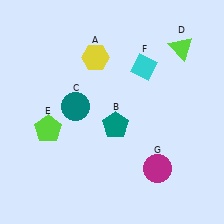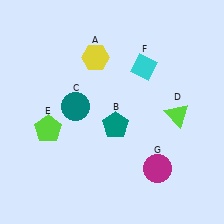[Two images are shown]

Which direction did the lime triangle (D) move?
The lime triangle (D) moved down.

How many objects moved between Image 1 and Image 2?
1 object moved between the two images.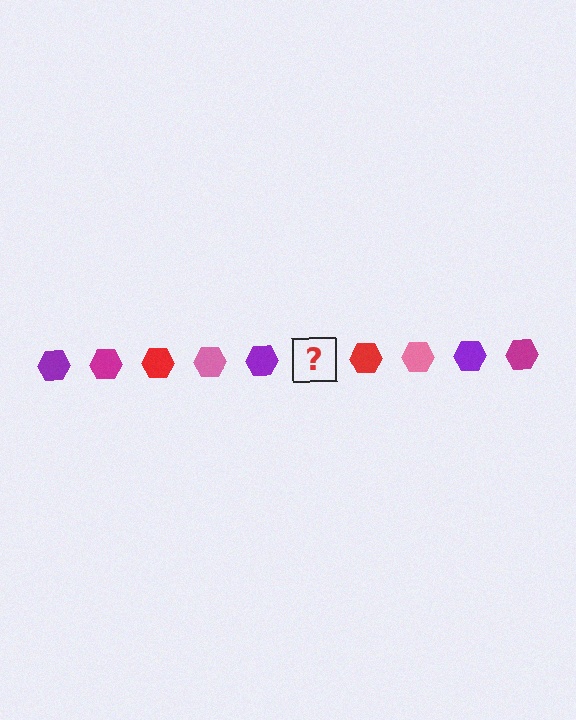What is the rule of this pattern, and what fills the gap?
The rule is that the pattern cycles through purple, magenta, red, pink hexagons. The gap should be filled with a magenta hexagon.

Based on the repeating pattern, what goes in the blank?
The blank should be a magenta hexagon.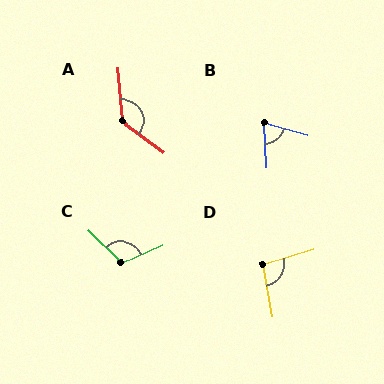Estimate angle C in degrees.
Approximately 112 degrees.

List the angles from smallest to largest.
B (71°), D (96°), C (112°), A (132°).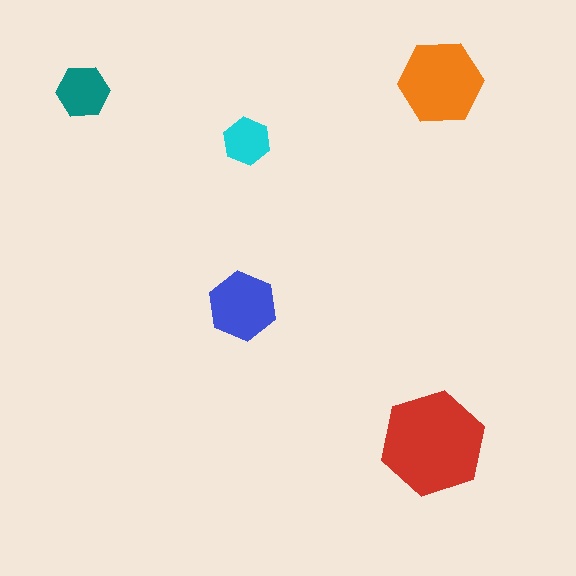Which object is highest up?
The orange hexagon is topmost.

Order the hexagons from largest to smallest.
the red one, the orange one, the blue one, the teal one, the cyan one.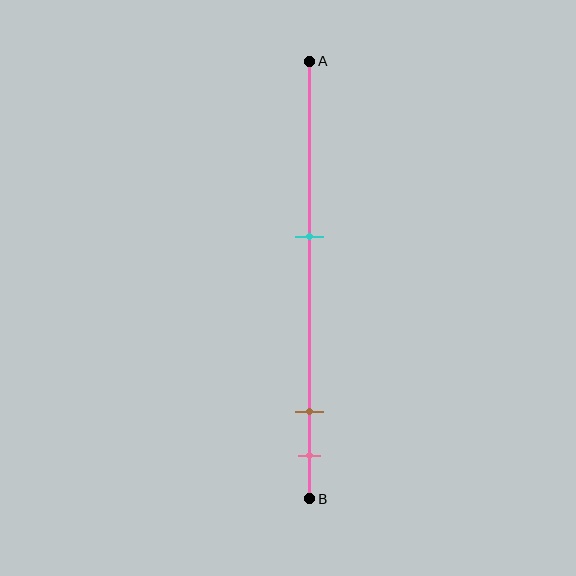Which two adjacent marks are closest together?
The brown and pink marks are the closest adjacent pair.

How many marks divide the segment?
There are 3 marks dividing the segment.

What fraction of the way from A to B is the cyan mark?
The cyan mark is approximately 40% (0.4) of the way from A to B.